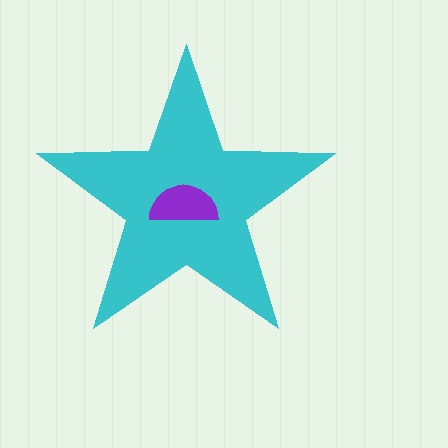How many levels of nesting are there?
2.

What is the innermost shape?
The purple semicircle.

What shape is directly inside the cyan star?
The purple semicircle.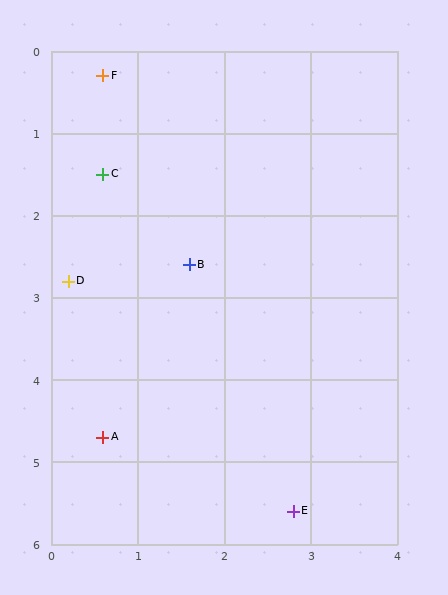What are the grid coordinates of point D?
Point D is at approximately (0.2, 2.8).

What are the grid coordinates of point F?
Point F is at approximately (0.6, 0.3).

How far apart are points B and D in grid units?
Points B and D are about 1.4 grid units apart.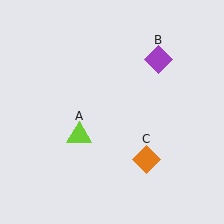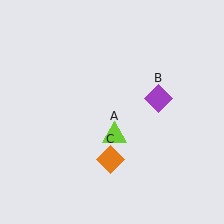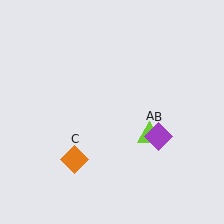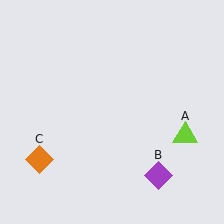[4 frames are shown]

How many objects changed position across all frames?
3 objects changed position: lime triangle (object A), purple diamond (object B), orange diamond (object C).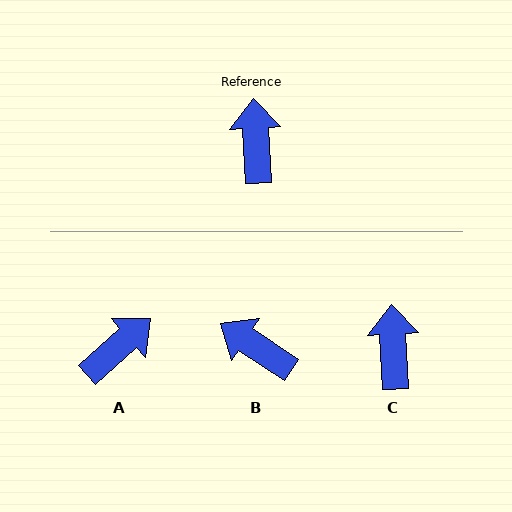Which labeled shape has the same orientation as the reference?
C.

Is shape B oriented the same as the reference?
No, it is off by about 53 degrees.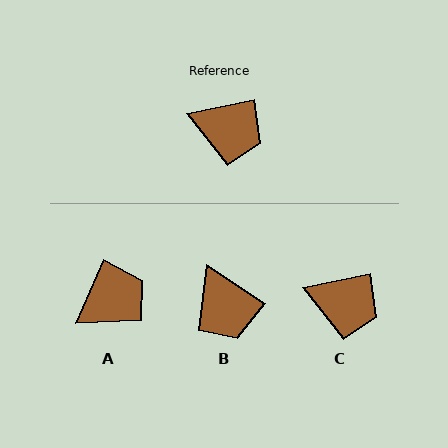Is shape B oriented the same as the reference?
No, it is off by about 45 degrees.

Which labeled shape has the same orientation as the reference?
C.